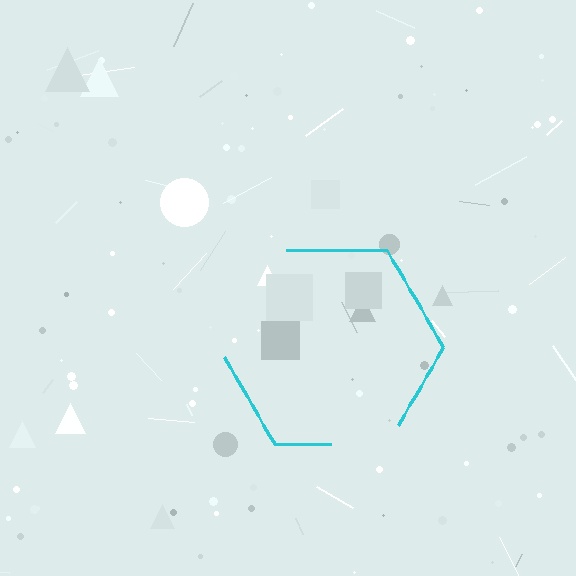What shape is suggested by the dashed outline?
The dashed outline suggests a hexagon.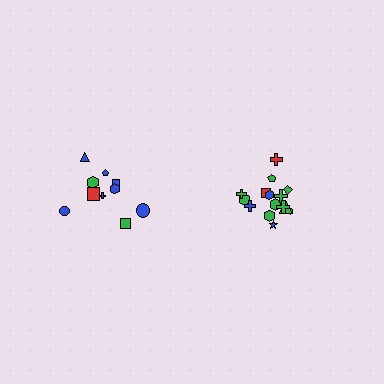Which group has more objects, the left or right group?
The right group.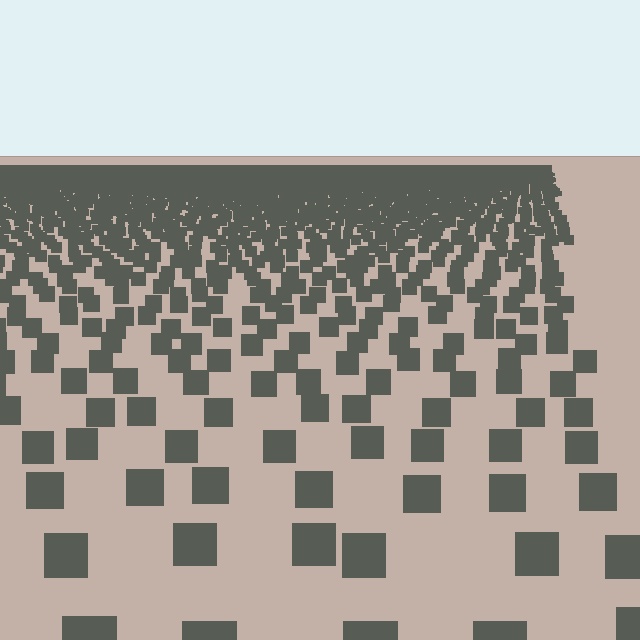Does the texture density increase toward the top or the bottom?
Density increases toward the top.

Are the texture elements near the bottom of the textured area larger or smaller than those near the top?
Larger. Near the bottom, elements are closer to the viewer and appear at a bigger on-screen size.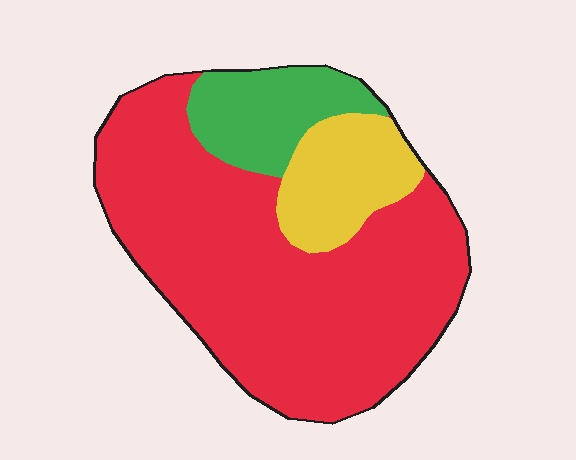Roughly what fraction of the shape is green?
Green takes up about one eighth (1/8) of the shape.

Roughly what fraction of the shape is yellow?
Yellow takes up about one sixth (1/6) of the shape.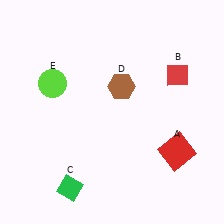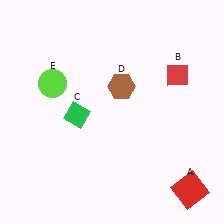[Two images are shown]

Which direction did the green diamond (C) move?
The green diamond (C) moved up.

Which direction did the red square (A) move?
The red square (A) moved down.